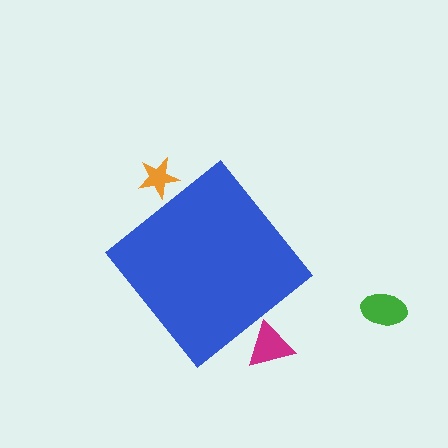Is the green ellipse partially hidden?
No, the green ellipse is fully visible.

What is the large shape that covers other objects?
A blue diamond.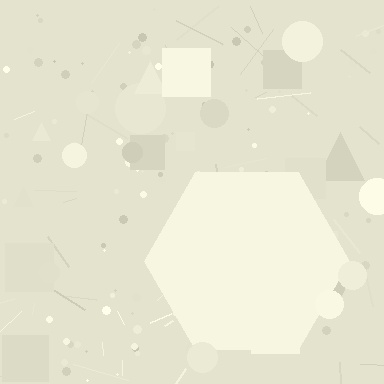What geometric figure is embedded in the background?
A hexagon is embedded in the background.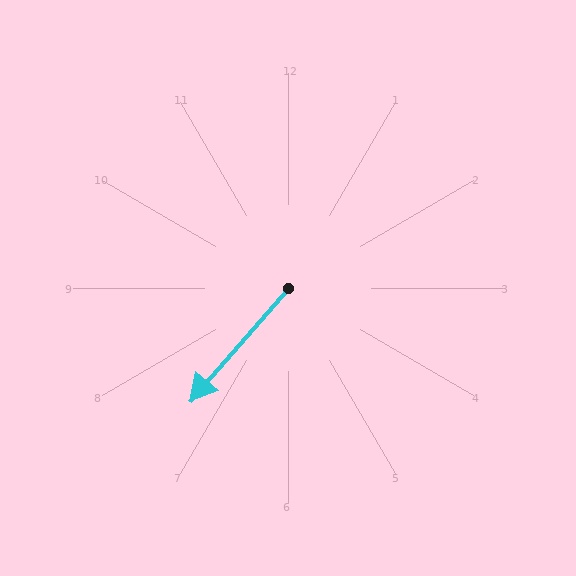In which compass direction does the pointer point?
Southwest.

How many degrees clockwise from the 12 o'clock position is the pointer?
Approximately 221 degrees.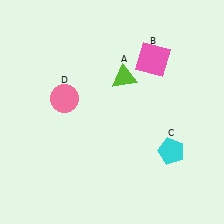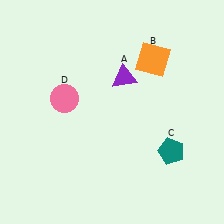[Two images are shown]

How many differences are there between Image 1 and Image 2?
There are 3 differences between the two images.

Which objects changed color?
A changed from lime to purple. B changed from pink to orange. C changed from cyan to teal.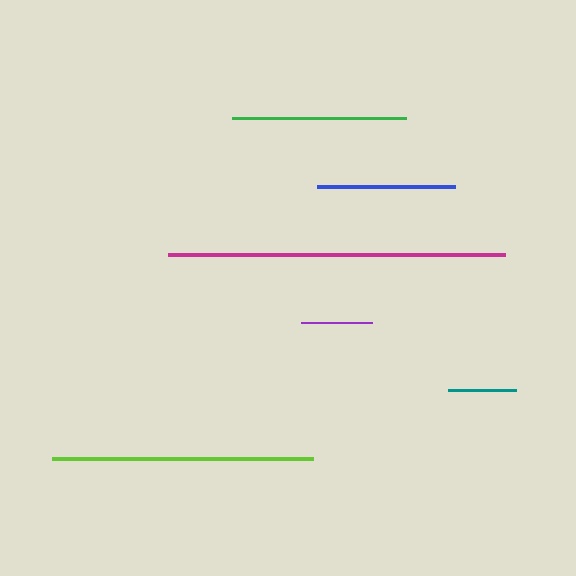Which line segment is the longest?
The magenta line is the longest at approximately 338 pixels.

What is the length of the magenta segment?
The magenta segment is approximately 338 pixels long.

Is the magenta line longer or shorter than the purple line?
The magenta line is longer than the purple line.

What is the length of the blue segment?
The blue segment is approximately 138 pixels long.